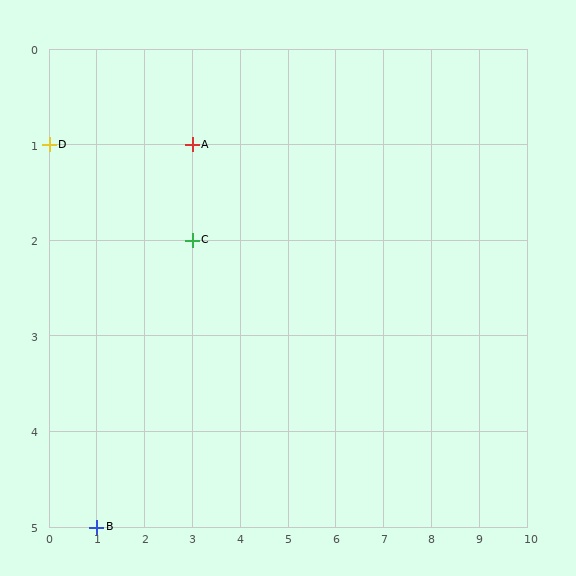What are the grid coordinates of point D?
Point D is at grid coordinates (0, 1).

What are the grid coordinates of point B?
Point B is at grid coordinates (1, 5).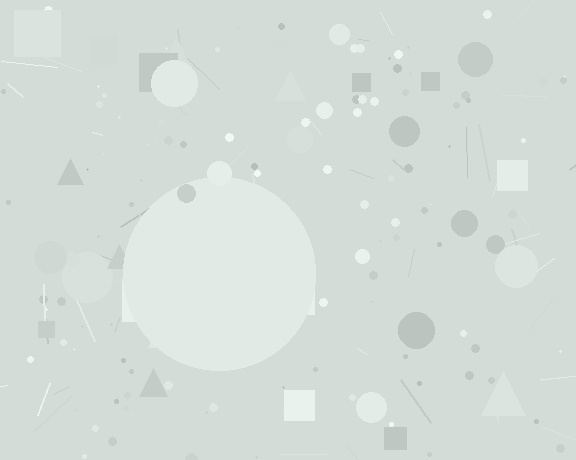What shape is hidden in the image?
A circle is hidden in the image.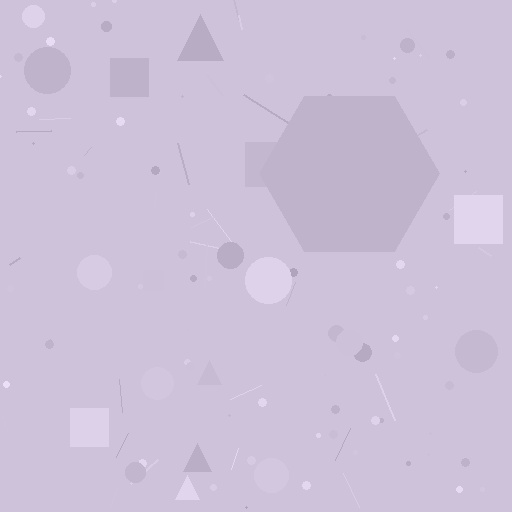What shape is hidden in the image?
A hexagon is hidden in the image.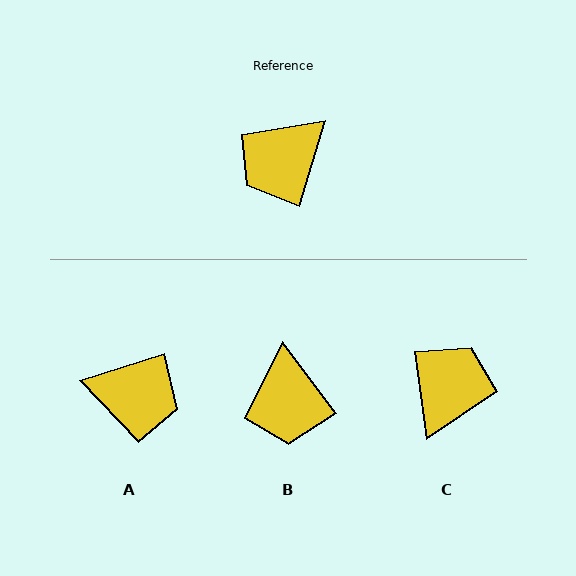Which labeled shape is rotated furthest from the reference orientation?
C, about 155 degrees away.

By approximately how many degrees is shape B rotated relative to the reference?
Approximately 54 degrees counter-clockwise.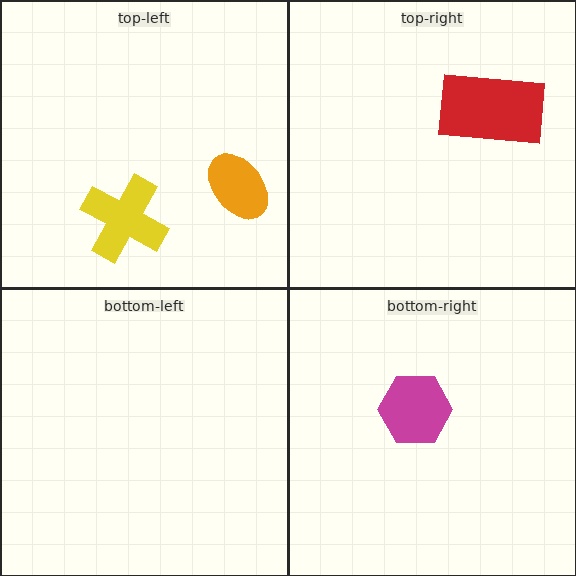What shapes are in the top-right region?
The red rectangle.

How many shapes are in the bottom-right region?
1.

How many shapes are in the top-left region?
2.